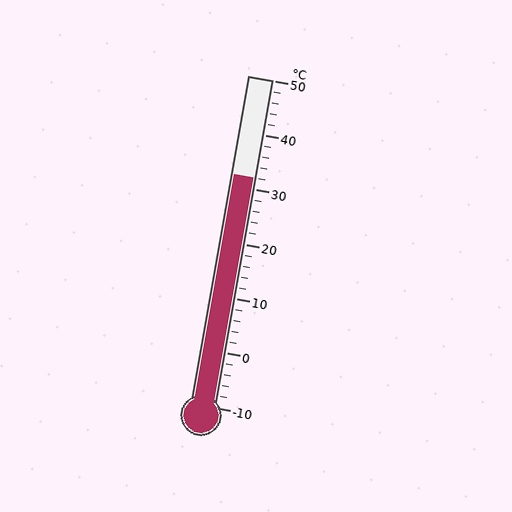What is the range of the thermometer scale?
The thermometer scale ranges from -10°C to 50°C.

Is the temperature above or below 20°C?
The temperature is above 20°C.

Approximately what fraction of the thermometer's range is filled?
The thermometer is filled to approximately 70% of its range.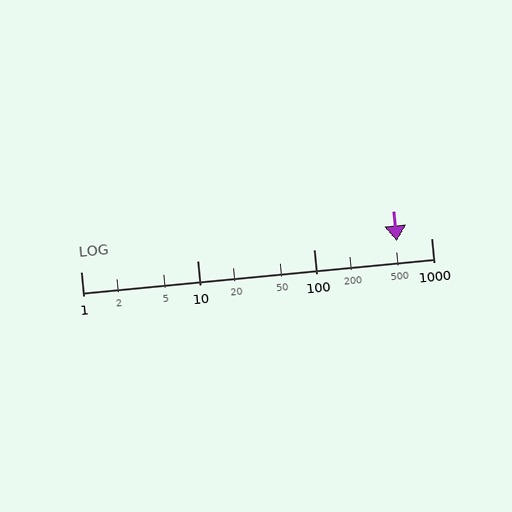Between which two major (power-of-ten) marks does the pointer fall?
The pointer is between 100 and 1000.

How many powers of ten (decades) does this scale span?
The scale spans 3 decades, from 1 to 1000.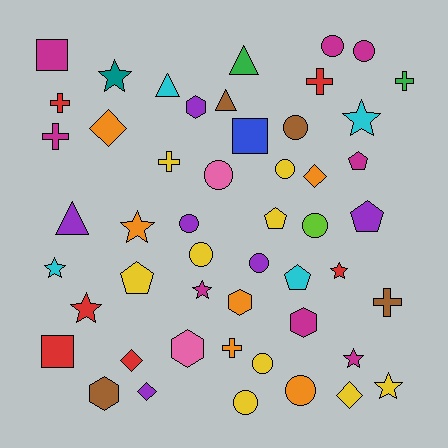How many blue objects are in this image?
There is 1 blue object.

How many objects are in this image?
There are 50 objects.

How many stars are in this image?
There are 9 stars.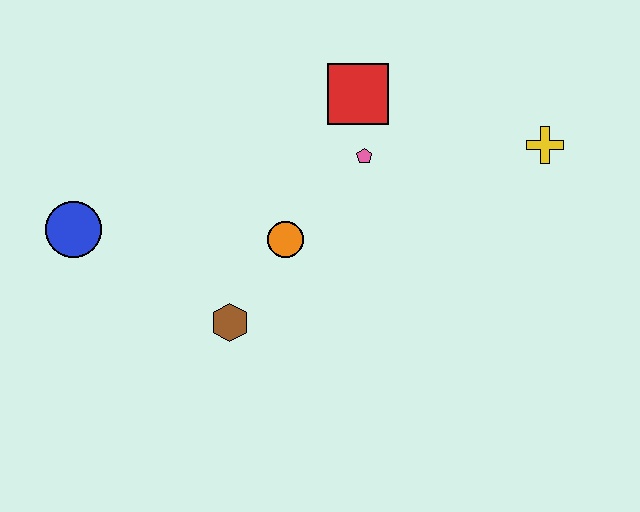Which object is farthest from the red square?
The blue circle is farthest from the red square.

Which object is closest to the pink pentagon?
The red square is closest to the pink pentagon.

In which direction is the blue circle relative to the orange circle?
The blue circle is to the left of the orange circle.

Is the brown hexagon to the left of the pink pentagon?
Yes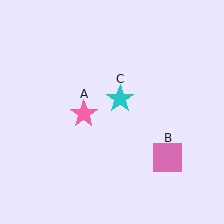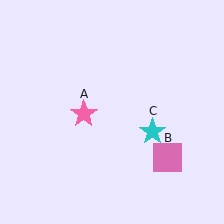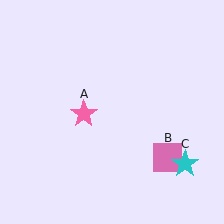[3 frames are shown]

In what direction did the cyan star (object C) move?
The cyan star (object C) moved down and to the right.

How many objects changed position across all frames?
1 object changed position: cyan star (object C).